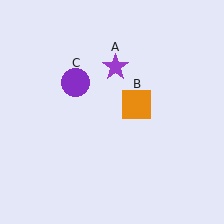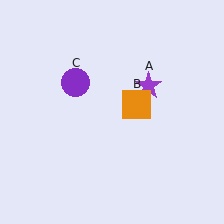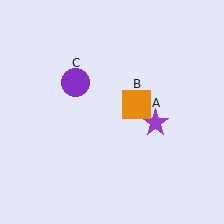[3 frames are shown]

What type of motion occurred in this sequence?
The purple star (object A) rotated clockwise around the center of the scene.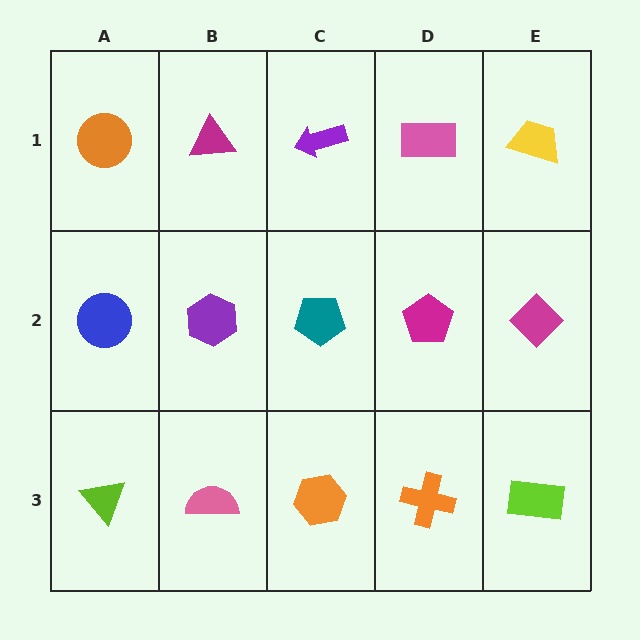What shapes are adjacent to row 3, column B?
A purple hexagon (row 2, column B), a lime triangle (row 3, column A), an orange hexagon (row 3, column C).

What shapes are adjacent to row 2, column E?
A yellow trapezoid (row 1, column E), a lime rectangle (row 3, column E), a magenta pentagon (row 2, column D).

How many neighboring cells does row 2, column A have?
3.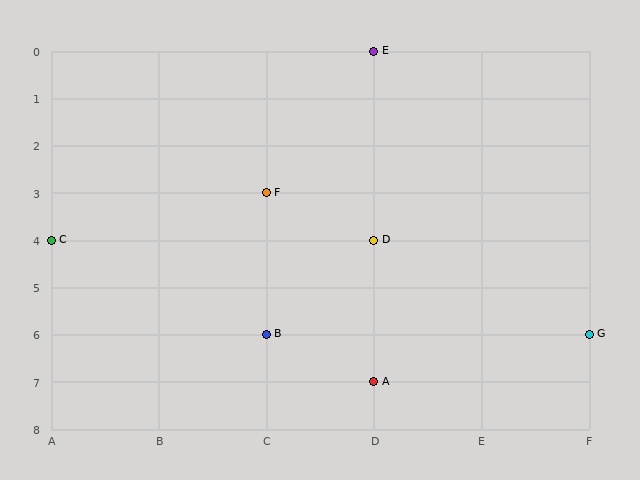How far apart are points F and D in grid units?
Points F and D are 1 column and 1 row apart (about 1.4 grid units diagonally).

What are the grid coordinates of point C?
Point C is at grid coordinates (A, 4).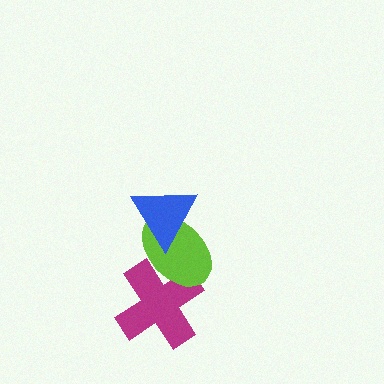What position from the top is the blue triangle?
The blue triangle is 1st from the top.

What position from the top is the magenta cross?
The magenta cross is 3rd from the top.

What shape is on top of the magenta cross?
The lime ellipse is on top of the magenta cross.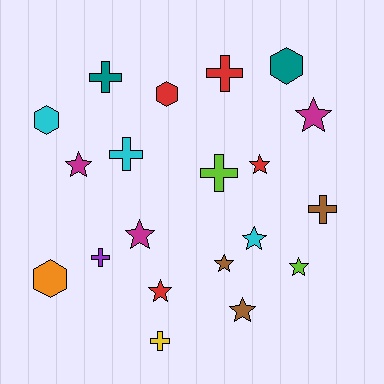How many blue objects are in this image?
There are no blue objects.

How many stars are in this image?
There are 9 stars.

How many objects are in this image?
There are 20 objects.